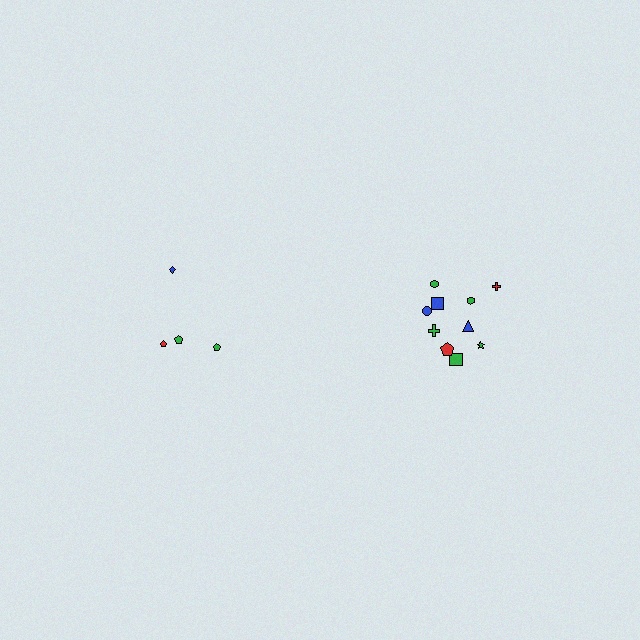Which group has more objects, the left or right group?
The right group.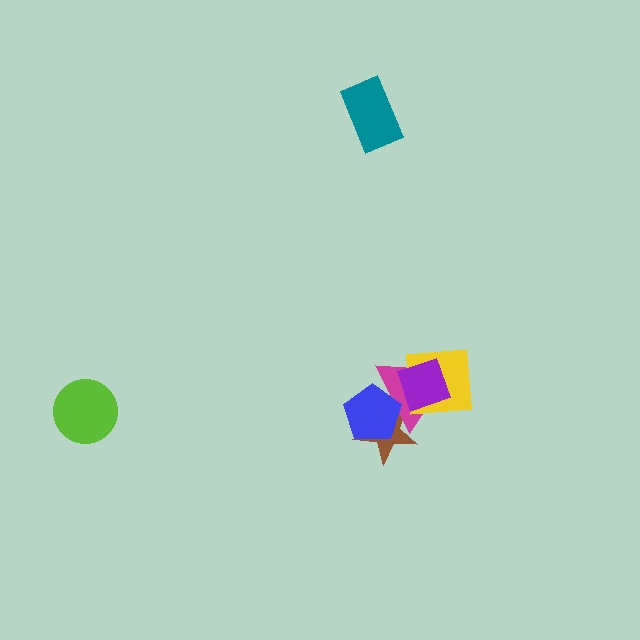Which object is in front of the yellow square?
The purple diamond is in front of the yellow square.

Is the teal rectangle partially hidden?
No, no other shape covers it.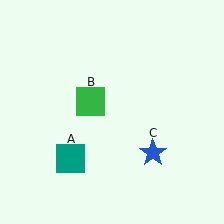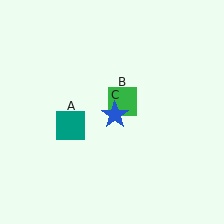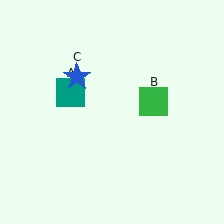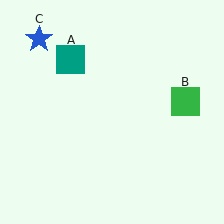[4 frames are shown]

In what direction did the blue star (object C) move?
The blue star (object C) moved up and to the left.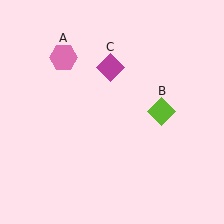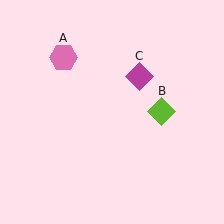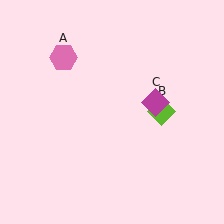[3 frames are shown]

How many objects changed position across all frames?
1 object changed position: magenta diamond (object C).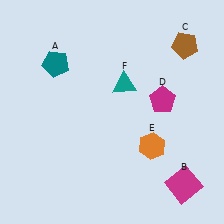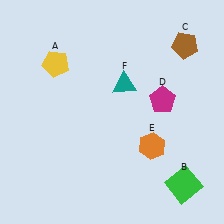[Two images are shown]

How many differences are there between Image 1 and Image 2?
There are 2 differences between the two images.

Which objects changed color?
A changed from teal to yellow. B changed from magenta to green.